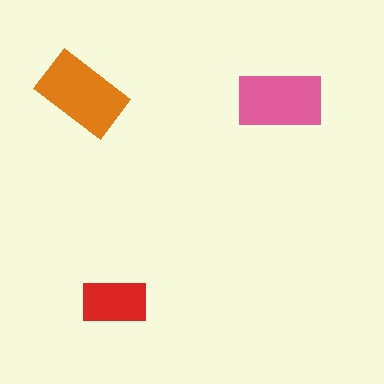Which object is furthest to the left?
The orange rectangle is leftmost.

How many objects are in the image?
There are 3 objects in the image.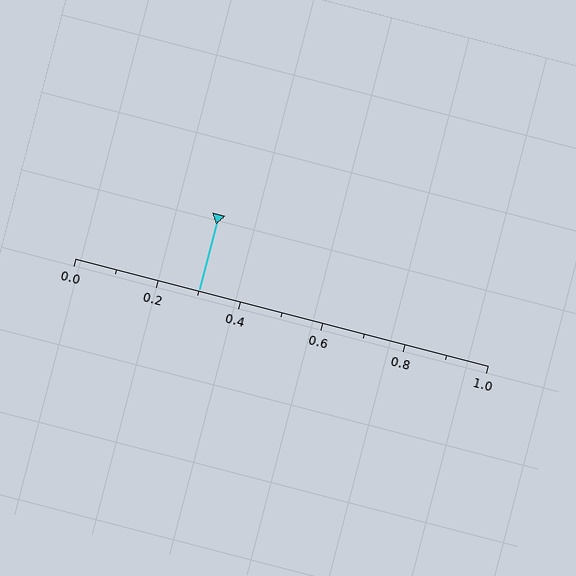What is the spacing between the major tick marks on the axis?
The major ticks are spaced 0.2 apart.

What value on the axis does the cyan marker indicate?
The marker indicates approximately 0.3.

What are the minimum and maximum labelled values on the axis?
The axis runs from 0.0 to 1.0.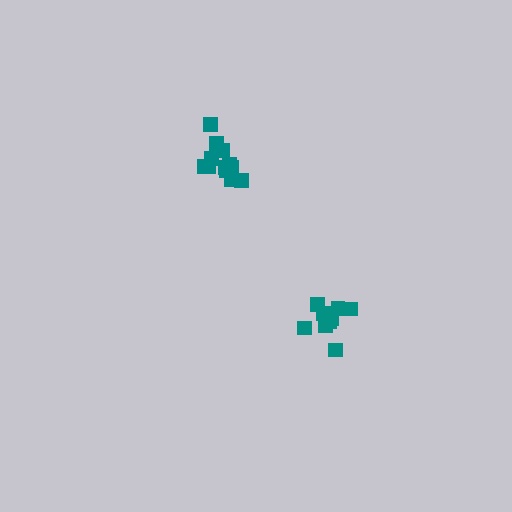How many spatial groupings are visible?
There are 2 spatial groupings.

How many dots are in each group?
Group 1: 10 dots, Group 2: 12 dots (22 total).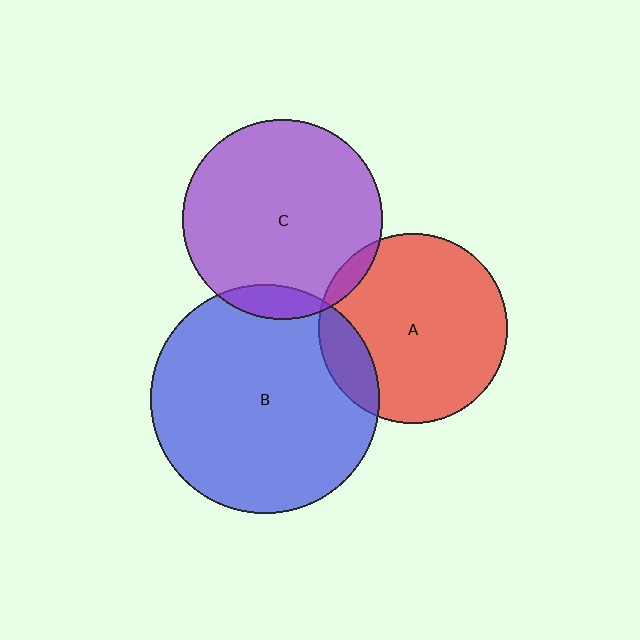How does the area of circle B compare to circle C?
Approximately 1.3 times.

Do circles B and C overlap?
Yes.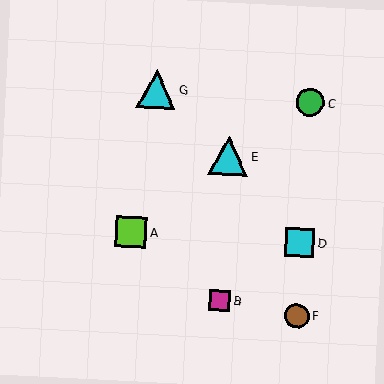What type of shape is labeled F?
Shape F is a brown circle.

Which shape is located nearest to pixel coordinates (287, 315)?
The brown circle (labeled F) at (297, 316) is nearest to that location.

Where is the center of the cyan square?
The center of the cyan square is at (300, 242).